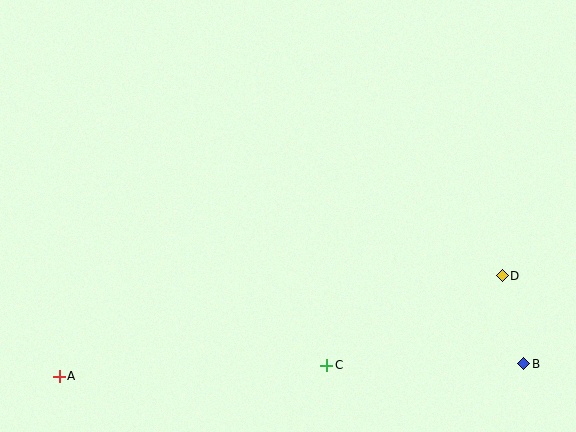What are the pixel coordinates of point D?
Point D is at (502, 276).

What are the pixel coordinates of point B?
Point B is at (524, 364).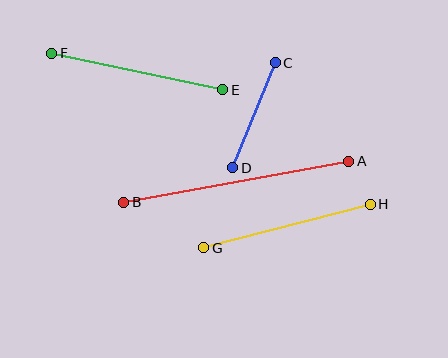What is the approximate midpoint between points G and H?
The midpoint is at approximately (287, 226) pixels.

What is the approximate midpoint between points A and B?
The midpoint is at approximately (236, 182) pixels.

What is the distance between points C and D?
The distance is approximately 113 pixels.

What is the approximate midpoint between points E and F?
The midpoint is at approximately (137, 71) pixels.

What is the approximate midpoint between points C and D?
The midpoint is at approximately (254, 115) pixels.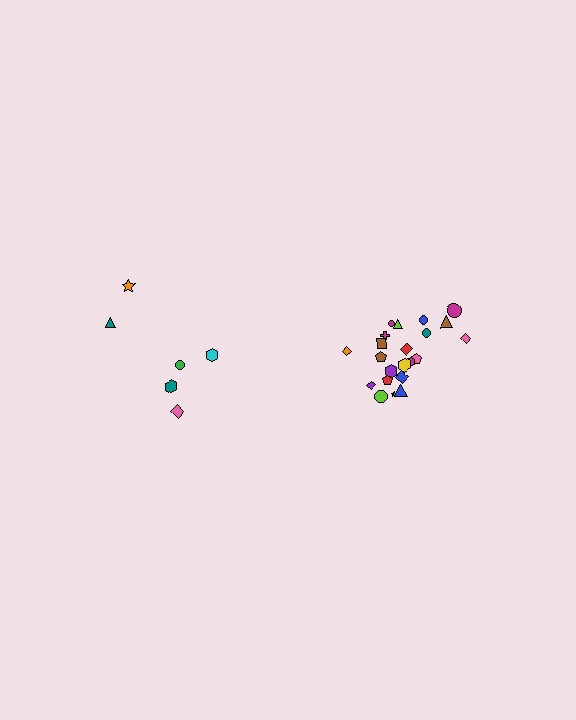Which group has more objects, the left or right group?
The right group.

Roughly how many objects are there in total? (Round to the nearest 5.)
Roughly 30 objects in total.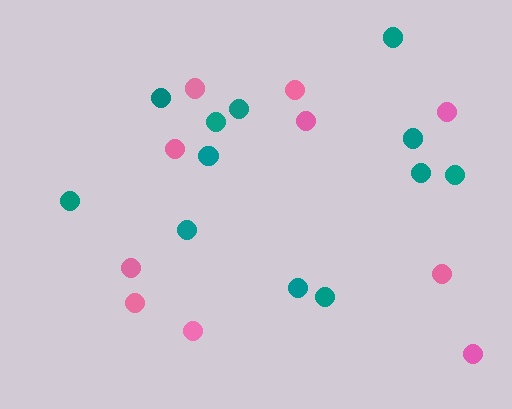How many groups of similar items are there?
There are 2 groups: one group of pink circles (10) and one group of teal circles (12).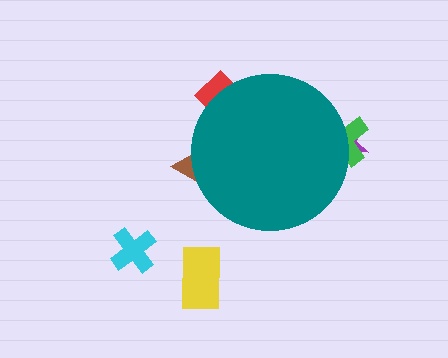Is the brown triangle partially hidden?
Yes, the brown triangle is partially hidden behind the teal circle.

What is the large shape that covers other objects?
A teal circle.